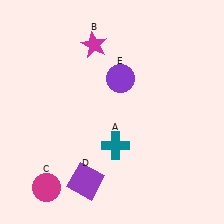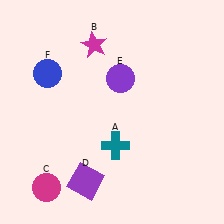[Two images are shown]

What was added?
A blue circle (F) was added in Image 2.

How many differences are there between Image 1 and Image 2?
There is 1 difference between the two images.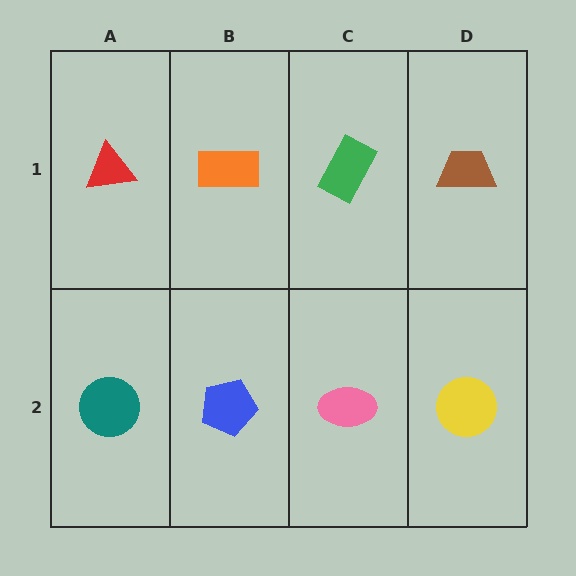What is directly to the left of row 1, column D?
A green rectangle.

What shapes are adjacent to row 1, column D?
A yellow circle (row 2, column D), a green rectangle (row 1, column C).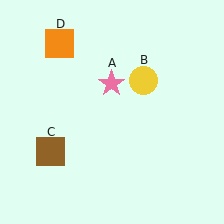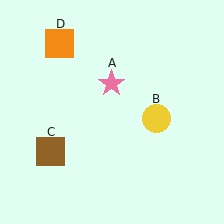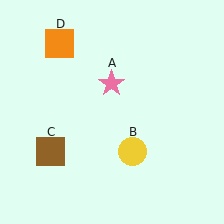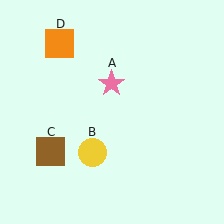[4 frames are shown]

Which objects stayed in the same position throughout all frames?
Pink star (object A) and brown square (object C) and orange square (object D) remained stationary.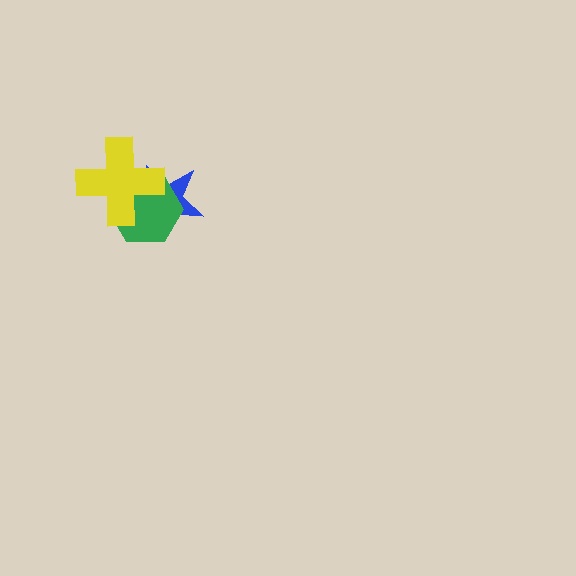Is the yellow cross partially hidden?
No, no other shape covers it.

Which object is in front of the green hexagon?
The yellow cross is in front of the green hexagon.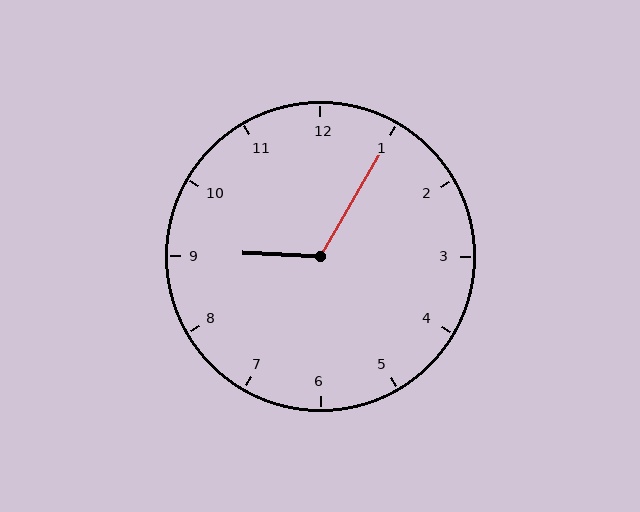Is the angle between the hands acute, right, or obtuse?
It is obtuse.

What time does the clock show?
9:05.